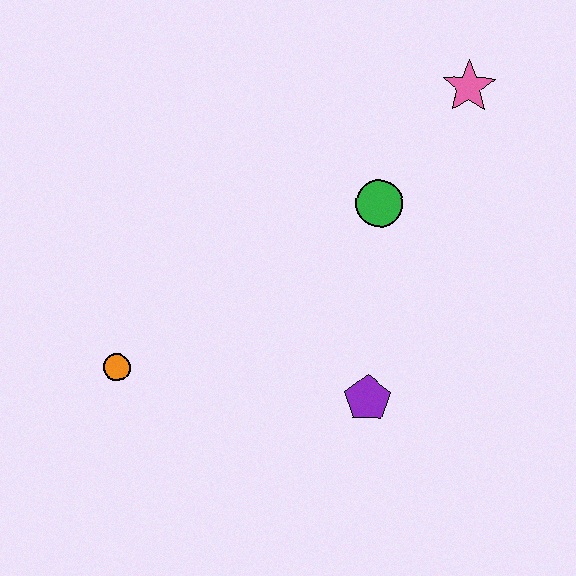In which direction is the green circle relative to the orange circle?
The green circle is to the right of the orange circle.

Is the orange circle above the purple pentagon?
Yes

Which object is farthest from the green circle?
The orange circle is farthest from the green circle.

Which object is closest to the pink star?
The green circle is closest to the pink star.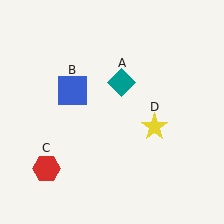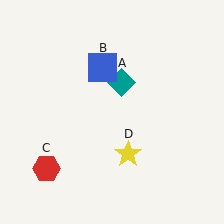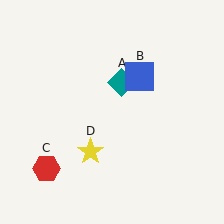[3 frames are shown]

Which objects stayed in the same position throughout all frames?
Teal diamond (object A) and red hexagon (object C) remained stationary.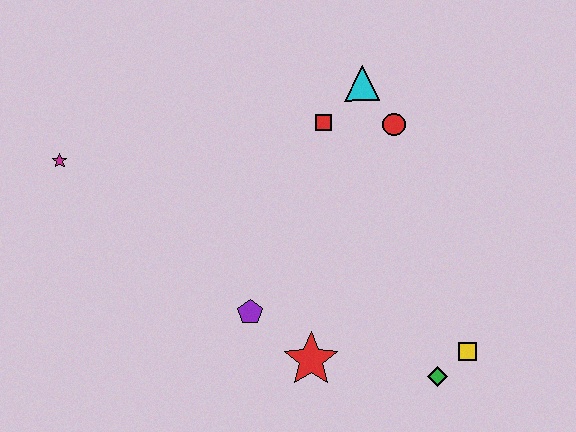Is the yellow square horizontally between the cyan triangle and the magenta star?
No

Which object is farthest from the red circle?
The magenta star is farthest from the red circle.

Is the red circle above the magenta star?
Yes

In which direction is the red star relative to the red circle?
The red star is below the red circle.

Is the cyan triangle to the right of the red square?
Yes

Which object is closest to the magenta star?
The purple pentagon is closest to the magenta star.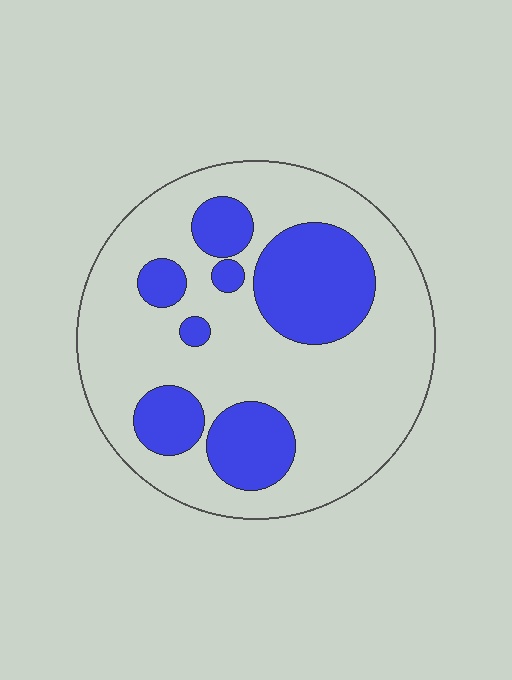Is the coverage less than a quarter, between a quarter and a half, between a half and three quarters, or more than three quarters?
Between a quarter and a half.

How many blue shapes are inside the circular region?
7.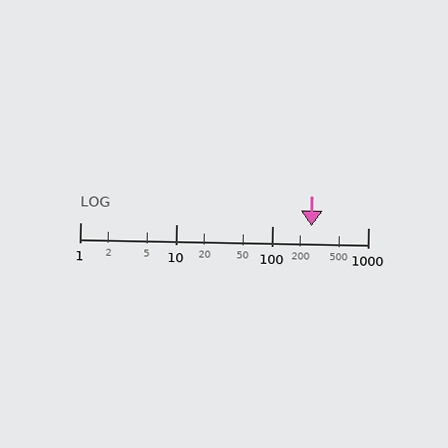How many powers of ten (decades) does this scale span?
The scale spans 3 decades, from 1 to 1000.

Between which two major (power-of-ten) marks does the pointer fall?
The pointer is between 100 and 1000.